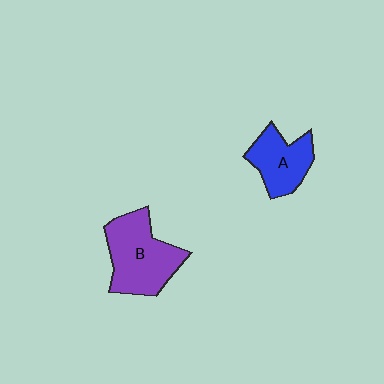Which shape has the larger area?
Shape B (purple).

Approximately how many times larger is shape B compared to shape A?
Approximately 1.5 times.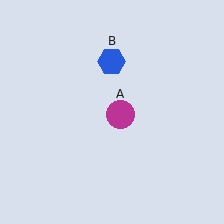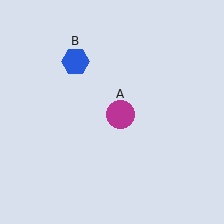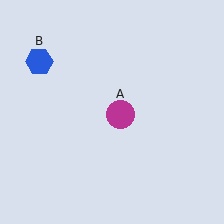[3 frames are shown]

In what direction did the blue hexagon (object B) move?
The blue hexagon (object B) moved left.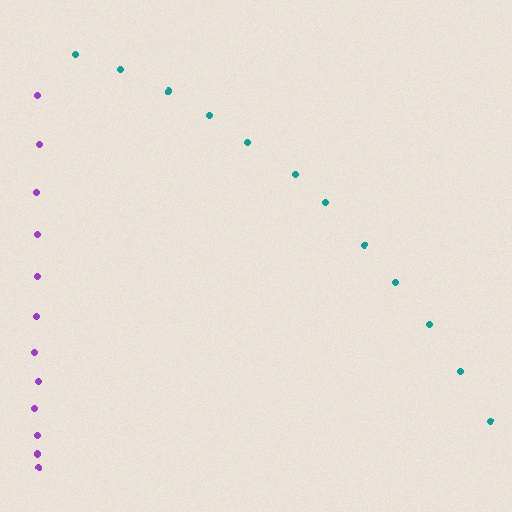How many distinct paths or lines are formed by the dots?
There are 2 distinct paths.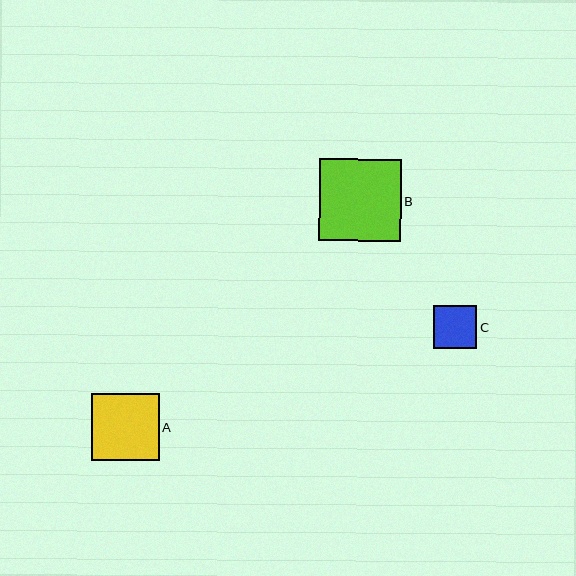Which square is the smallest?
Square C is the smallest with a size of approximately 44 pixels.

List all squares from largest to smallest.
From largest to smallest: B, A, C.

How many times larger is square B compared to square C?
Square B is approximately 1.9 times the size of square C.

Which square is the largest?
Square B is the largest with a size of approximately 81 pixels.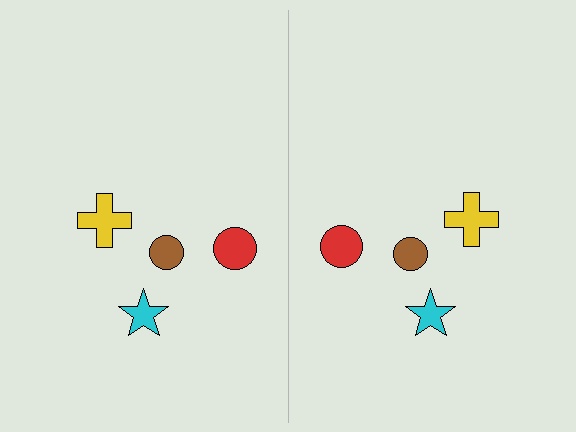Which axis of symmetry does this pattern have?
The pattern has a vertical axis of symmetry running through the center of the image.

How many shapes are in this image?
There are 8 shapes in this image.